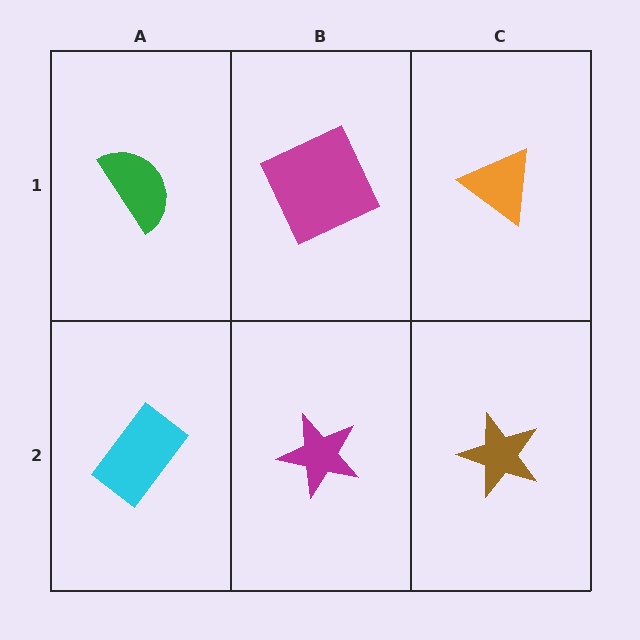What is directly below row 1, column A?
A cyan rectangle.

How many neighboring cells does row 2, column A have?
2.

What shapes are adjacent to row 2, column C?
An orange triangle (row 1, column C), a magenta star (row 2, column B).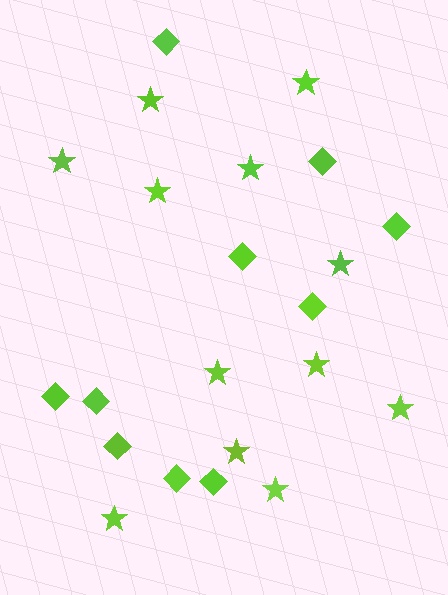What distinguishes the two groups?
There are 2 groups: one group of diamonds (10) and one group of stars (12).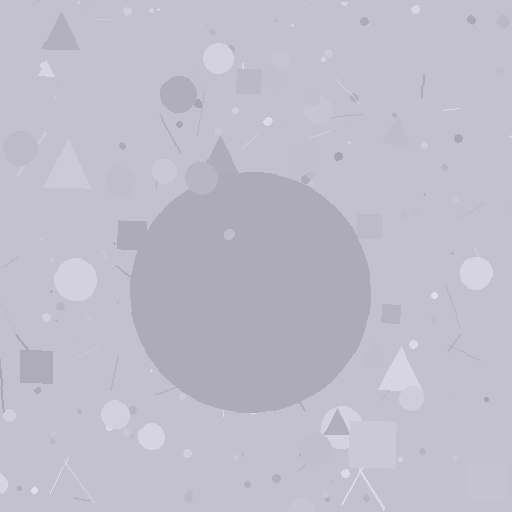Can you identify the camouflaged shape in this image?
The camouflaged shape is a circle.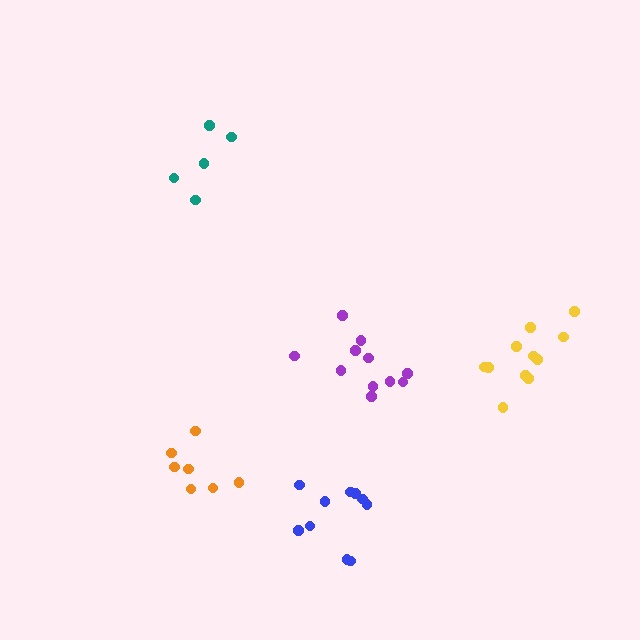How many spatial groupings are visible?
There are 5 spatial groupings.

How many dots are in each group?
Group 1: 11 dots, Group 2: 5 dots, Group 3: 7 dots, Group 4: 11 dots, Group 5: 10 dots (44 total).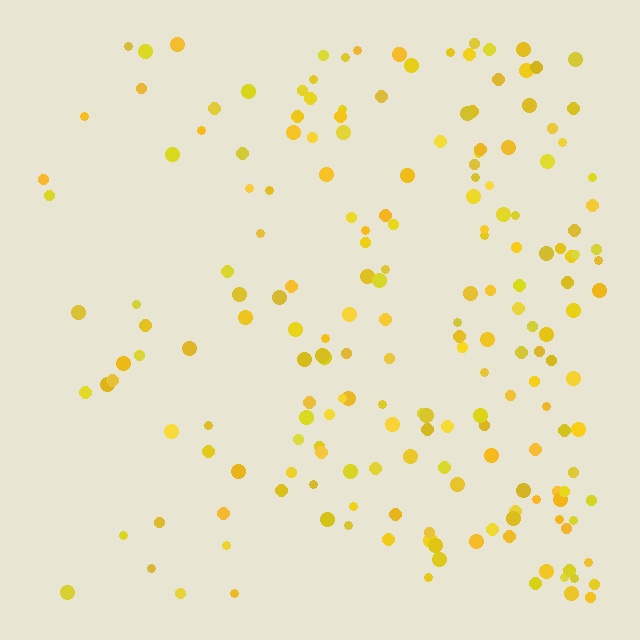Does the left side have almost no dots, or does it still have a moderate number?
Still a moderate number, just noticeably fewer than the right.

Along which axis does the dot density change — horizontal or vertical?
Horizontal.